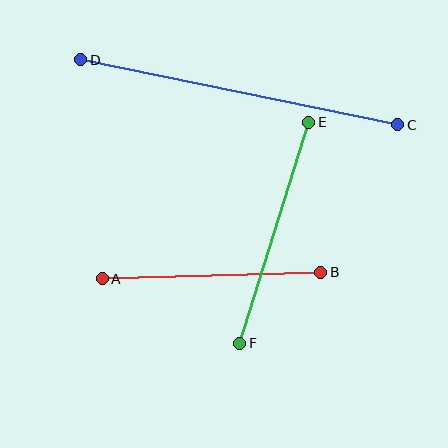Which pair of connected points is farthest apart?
Points C and D are farthest apart.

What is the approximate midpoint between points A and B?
The midpoint is at approximately (211, 276) pixels.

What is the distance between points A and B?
The distance is approximately 219 pixels.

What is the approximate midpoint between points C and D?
The midpoint is at approximately (239, 92) pixels.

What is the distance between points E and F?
The distance is approximately 231 pixels.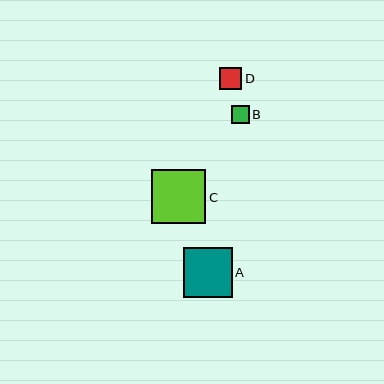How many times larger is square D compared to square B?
Square D is approximately 1.2 times the size of square B.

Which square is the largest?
Square C is the largest with a size of approximately 55 pixels.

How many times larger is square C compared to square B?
Square C is approximately 3.0 times the size of square B.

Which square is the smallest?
Square B is the smallest with a size of approximately 18 pixels.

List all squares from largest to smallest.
From largest to smallest: C, A, D, B.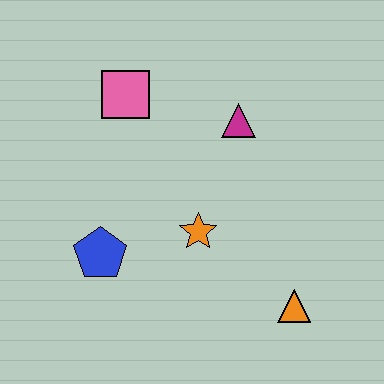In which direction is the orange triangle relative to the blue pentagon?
The orange triangle is to the right of the blue pentagon.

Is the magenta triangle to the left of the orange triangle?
Yes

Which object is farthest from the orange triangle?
The pink square is farthest from the orange triangle.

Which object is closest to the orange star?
The blue pentagon is closest to the orange star.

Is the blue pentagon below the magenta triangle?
Yes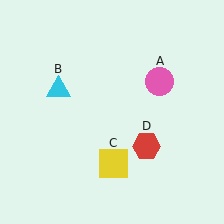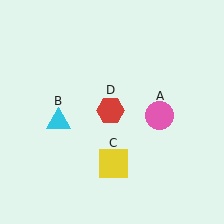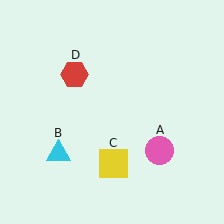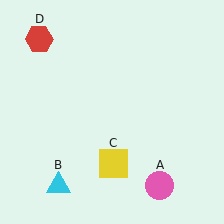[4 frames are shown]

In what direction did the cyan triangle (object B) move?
The cyan triangle (object B) moved down.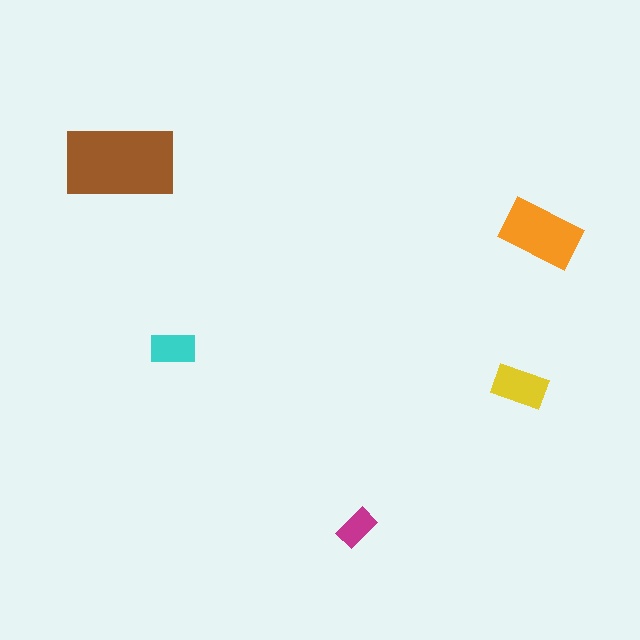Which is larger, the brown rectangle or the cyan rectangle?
The brown one.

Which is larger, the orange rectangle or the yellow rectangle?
The orange one.